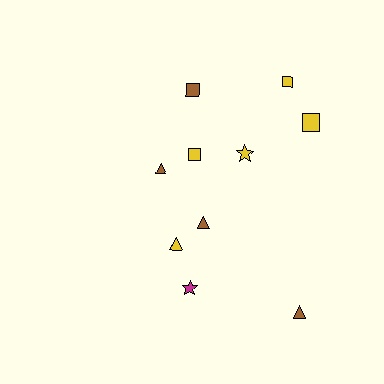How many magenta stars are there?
There is 1 magenta star.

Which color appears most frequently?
Yellow, with 5 objects.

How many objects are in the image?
There are 10 objects.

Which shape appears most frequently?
Square, with 4 objects.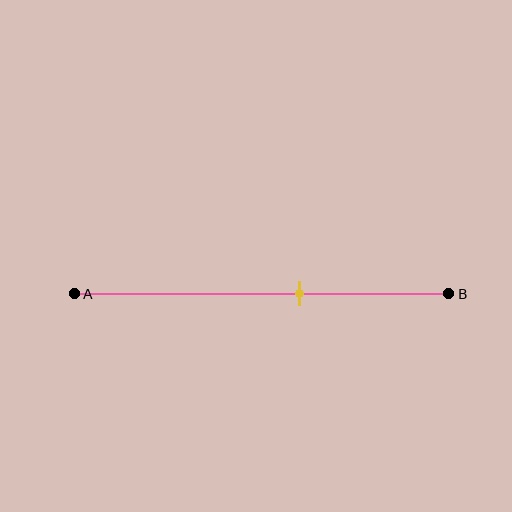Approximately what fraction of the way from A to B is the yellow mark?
The yellow mark is approximately 60% of the way from A to B.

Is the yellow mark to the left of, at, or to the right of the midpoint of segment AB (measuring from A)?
The yellow mark is to the right of the midpoint of segment AB.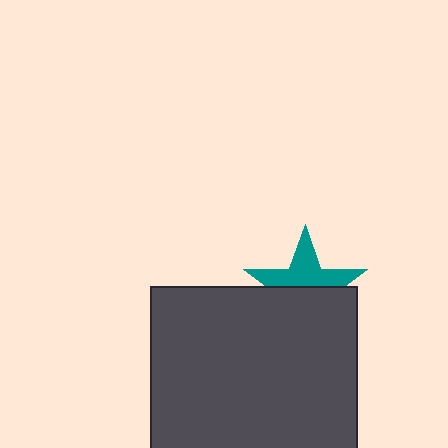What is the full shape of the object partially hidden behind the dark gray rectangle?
The partially hidden object is a teal star.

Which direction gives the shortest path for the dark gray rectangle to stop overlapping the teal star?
Moving down gives the shortest separation.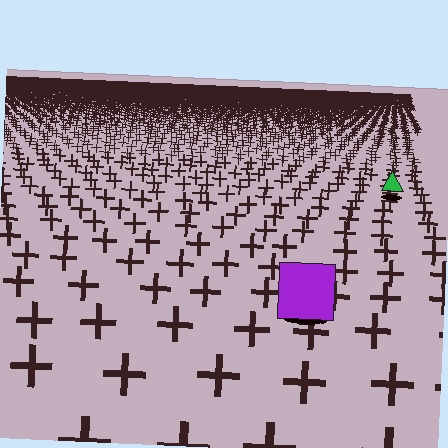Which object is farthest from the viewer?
The green triangle is farthest from the viewer. It appears smaller and the ground texture around it is denser.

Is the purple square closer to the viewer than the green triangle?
Yes. The purple square is closer — you can tell from the texture gradient: the ground texture is coarser near it.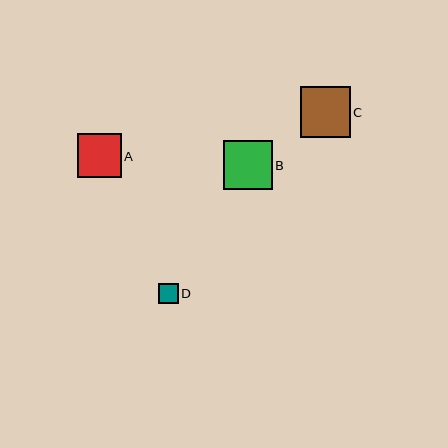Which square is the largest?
Square C is the largest with a size of approximately 50 pixels.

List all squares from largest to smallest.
From largest to smallest: C, B, A, D.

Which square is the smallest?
Square D is the smallest with a size of approximately 20 pixels.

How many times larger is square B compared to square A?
Square B is approximately 1.1 times the size of square A.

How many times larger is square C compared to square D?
Square C is approximately 2.5 times the size of square D.